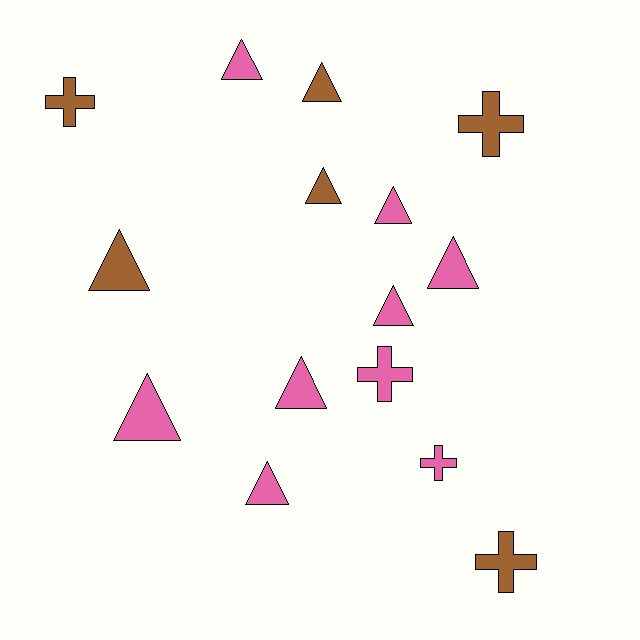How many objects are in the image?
There are 15 objects.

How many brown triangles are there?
There are 3 brown triangles.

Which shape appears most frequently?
Triangle, with 10 objects.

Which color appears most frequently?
Pink, with 9 objects.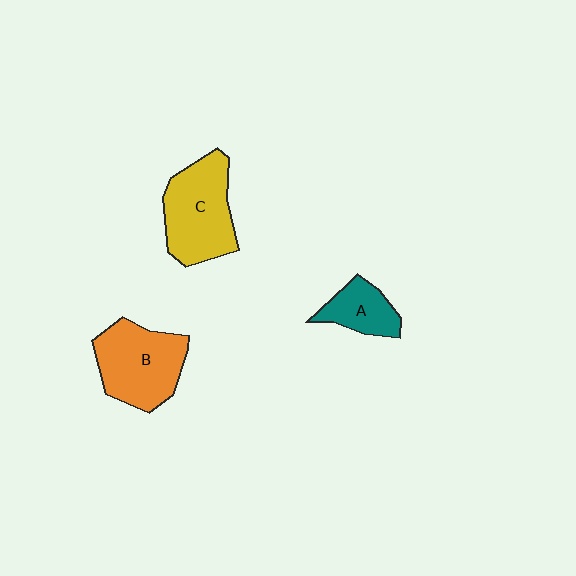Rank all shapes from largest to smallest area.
From largest to smallest: C (yellow), B (orange), A (teal).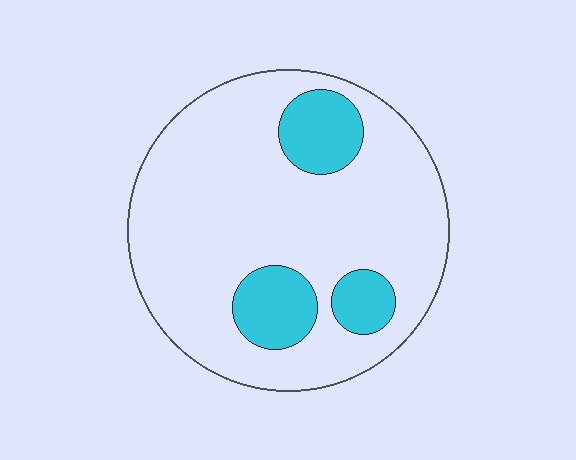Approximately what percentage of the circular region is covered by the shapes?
Approximately 20%.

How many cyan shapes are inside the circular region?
3.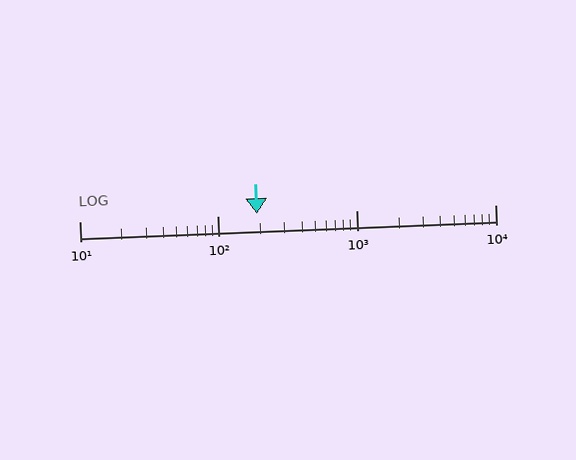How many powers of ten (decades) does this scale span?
The scale spans 3 decades, from 10 to 10000.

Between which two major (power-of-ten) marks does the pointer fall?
The pointer is between 100 and 1000.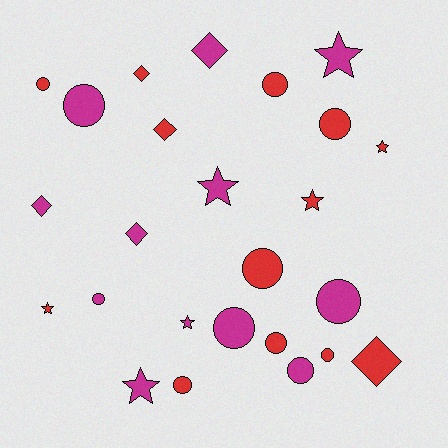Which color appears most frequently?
Red, with 13 objects.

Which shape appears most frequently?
Circle, with 12 objects.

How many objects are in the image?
There are 25 objects.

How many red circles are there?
There are 7 red circles.